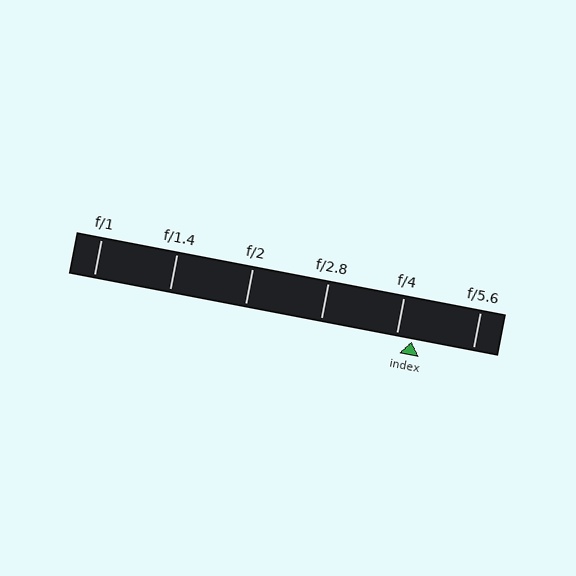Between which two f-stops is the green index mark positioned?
The index mark is between f/4 and f/5.6.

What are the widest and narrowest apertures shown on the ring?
The widest aperture shown is f/1 and the narrowest is f/5.6.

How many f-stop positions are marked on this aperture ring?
There are 6 f-stop positions marked.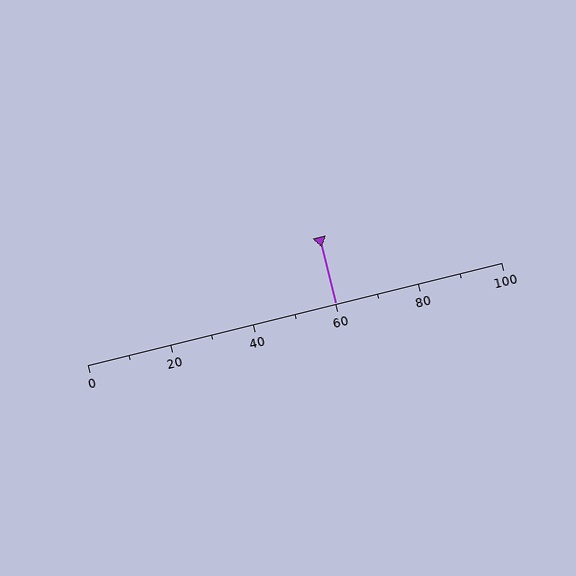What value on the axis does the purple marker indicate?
The marker indicates approximately 60.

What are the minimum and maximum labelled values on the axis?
The axis runs from 0 to 100.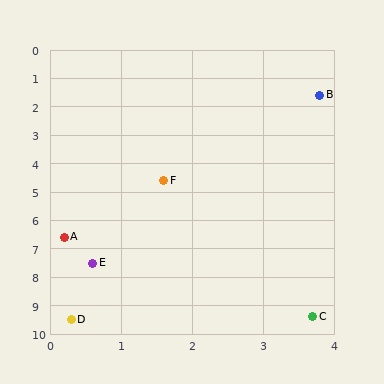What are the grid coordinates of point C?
Point C is at approximately (3.7, 9.4).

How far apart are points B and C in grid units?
Points B and C are about 7.8 grid units apart.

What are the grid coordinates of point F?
Point F is at approximately (1.6, 4.6).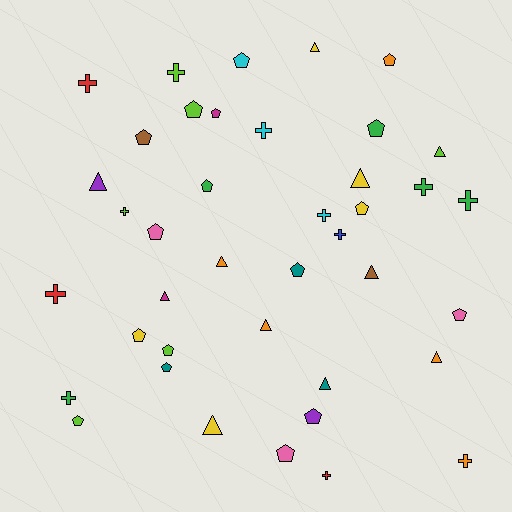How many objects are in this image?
There are 40 objects.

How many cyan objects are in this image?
There are 3 cyan objects.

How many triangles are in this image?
There are 11 triangles.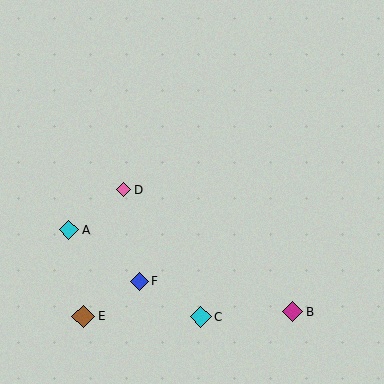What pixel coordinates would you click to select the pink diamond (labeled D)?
Click at (123, 190) to select the pink diamond D.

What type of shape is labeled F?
Shape F is a blue diamond.